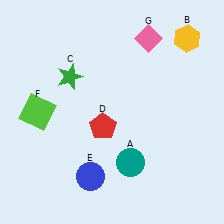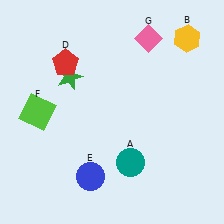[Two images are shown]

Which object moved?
The red pentagon (D) moved up.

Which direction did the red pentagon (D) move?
The red pentagon (D) moved up.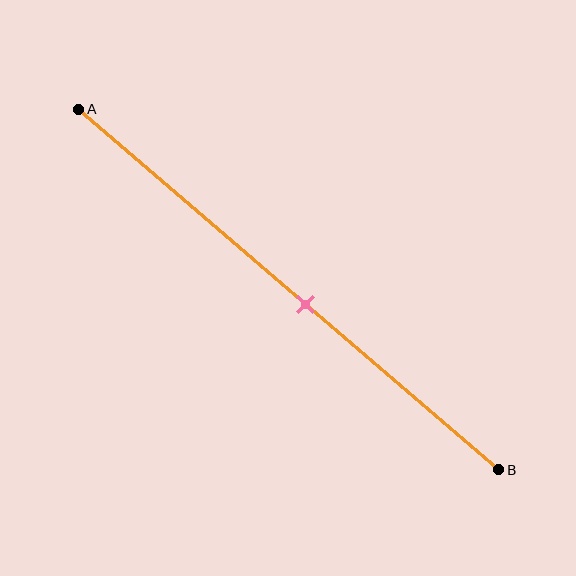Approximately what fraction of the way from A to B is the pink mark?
The pink mark is approximately 55% of the way from A to B.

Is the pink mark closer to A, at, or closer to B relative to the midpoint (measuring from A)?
The pink mark is closer to point B than the midpoint of segment AB.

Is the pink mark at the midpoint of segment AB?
No, the mark is at about 55% from A, not at the 50% midpoint.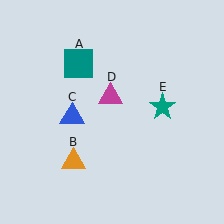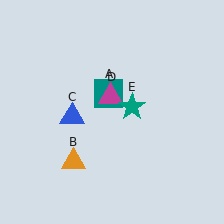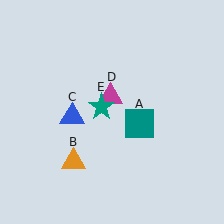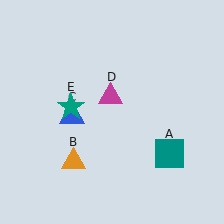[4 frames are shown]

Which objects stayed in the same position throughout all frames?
Orange triangle (object B) and blue triangle (object C) and magenta triangle (object D) remained stationary.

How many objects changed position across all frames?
2 objects changed position: teal square (object A), teal star (object E).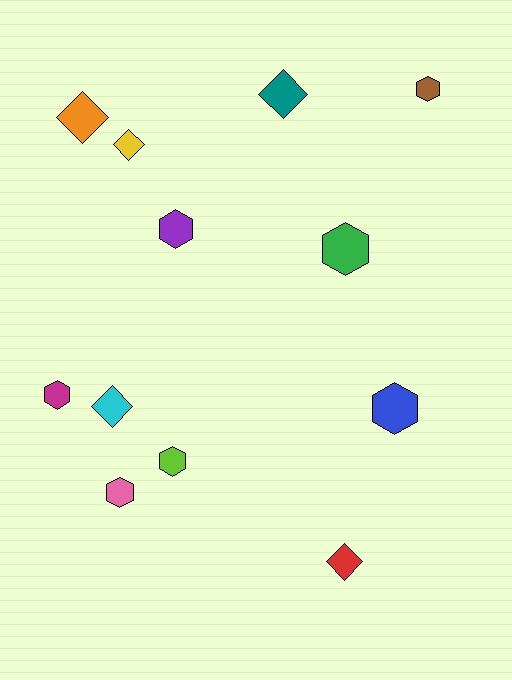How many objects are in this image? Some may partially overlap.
There are 12 objects.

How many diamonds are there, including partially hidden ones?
There are 5 diamonds.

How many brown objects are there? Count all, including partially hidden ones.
There is 1 brown object.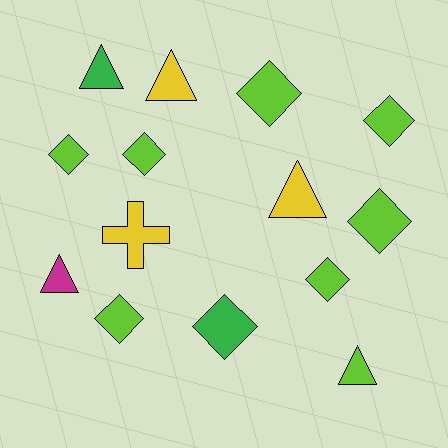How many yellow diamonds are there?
There are no yellow diamonds.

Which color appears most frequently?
Lime, with 8 objects.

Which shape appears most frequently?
Diamond, with 8 objects.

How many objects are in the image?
There are 14 objects.